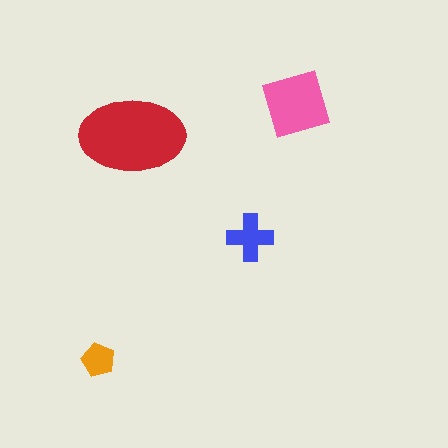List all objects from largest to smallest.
The red ellipse, the pink diamond, the blue cross, the orange pentagon.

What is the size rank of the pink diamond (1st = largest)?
2nd.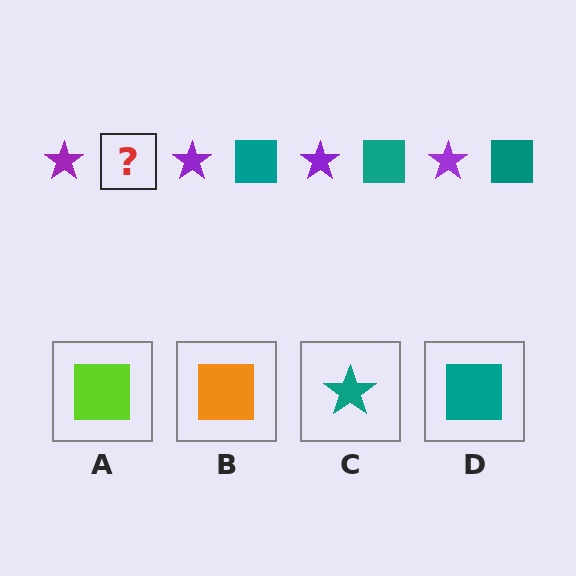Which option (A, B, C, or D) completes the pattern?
D.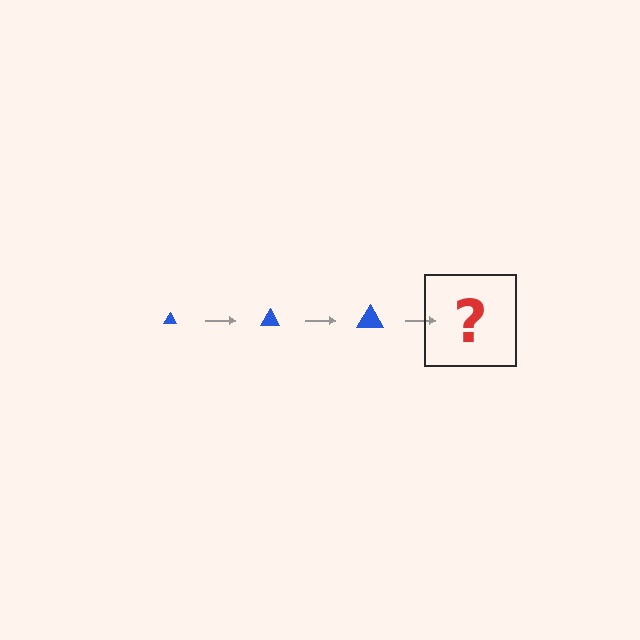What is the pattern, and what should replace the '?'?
The pattern is that the triangle gets progressively larger each step. The '?' should be a blue triangle, larger than the previous one.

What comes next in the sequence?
The next element should be a blue triangle, larger than the previous one.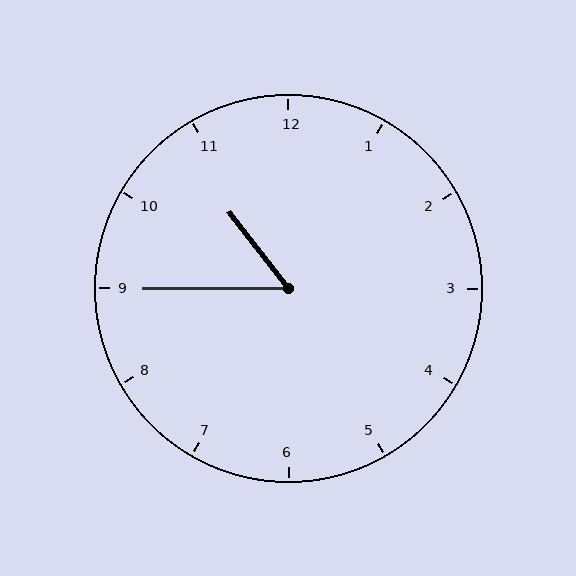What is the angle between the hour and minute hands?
Approximately 52 degrees.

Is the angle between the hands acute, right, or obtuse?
It is acute.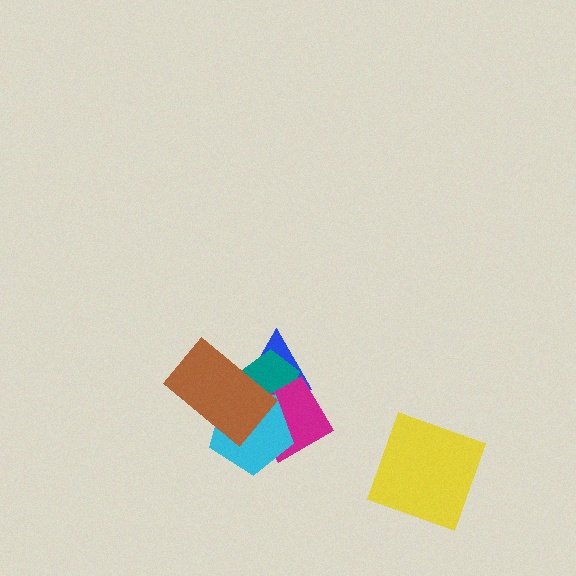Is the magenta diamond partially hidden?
Yes, it is partially covered by another shape.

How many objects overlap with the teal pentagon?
4 objects overlap with the teal pentagon.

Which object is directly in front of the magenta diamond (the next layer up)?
The cyan pentagon is directly in front of the magenta diamond.